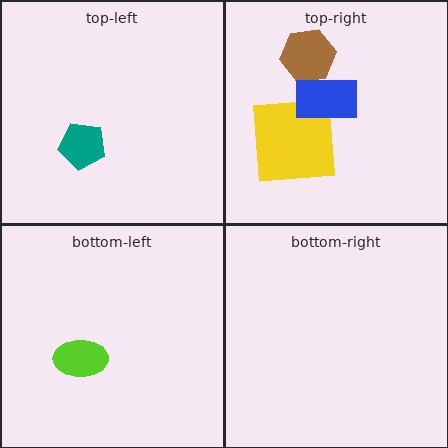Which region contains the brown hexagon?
The top-right region.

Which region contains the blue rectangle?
The top-right region.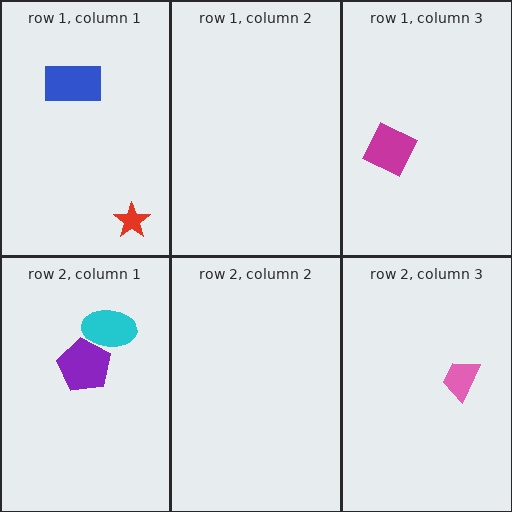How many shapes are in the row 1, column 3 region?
1.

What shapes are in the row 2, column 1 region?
The purple pentagon, the cyan ellipse.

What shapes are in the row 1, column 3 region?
The magenta square.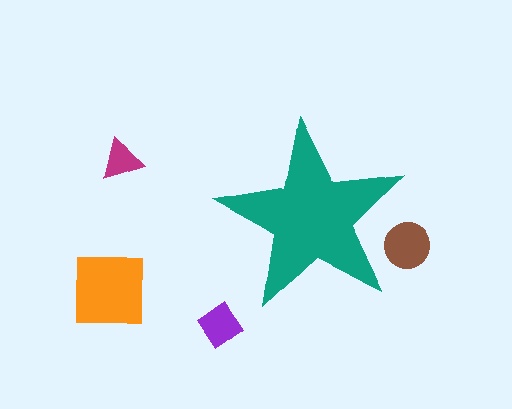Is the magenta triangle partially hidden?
No, the magenta triangle is fully visible.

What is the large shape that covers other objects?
A teal star.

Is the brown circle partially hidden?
Yes, the brown circle is partially hidden behind the teal star.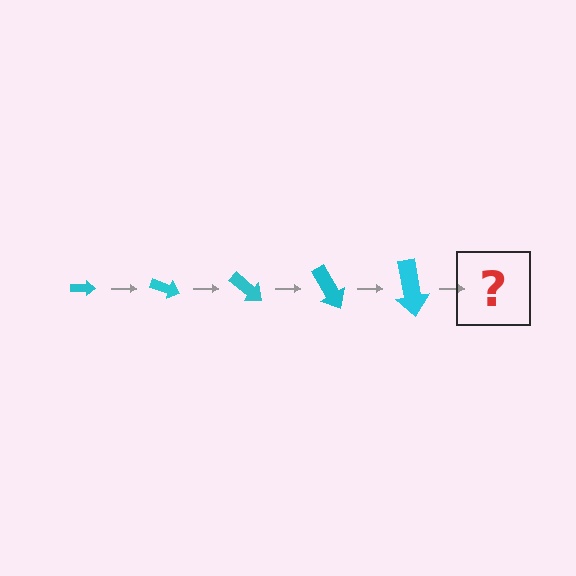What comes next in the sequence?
The next element should be an arrow, larger than the previous one and rotated 100 degrees from the start.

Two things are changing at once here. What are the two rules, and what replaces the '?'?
The two rules are that the arrow grows larger each step and it rotates 20 degrees each step. The '?' should be an arrow, larger than the previous one and rotated 100 degrees from the start.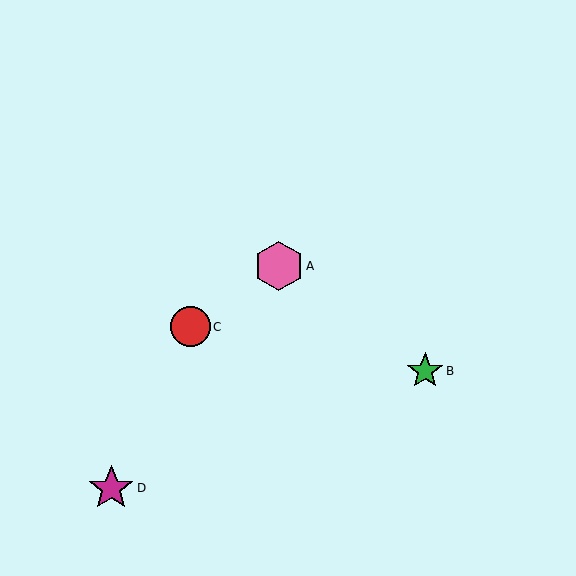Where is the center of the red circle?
The center of the red circle is at (190, 327).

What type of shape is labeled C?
Shape C is a red circle.